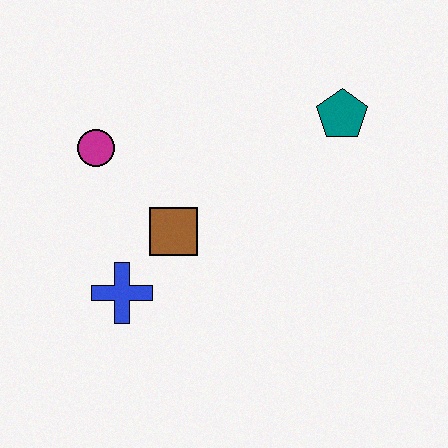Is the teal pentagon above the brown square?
Yes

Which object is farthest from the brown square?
The teal pentagon is farthest from the brown square.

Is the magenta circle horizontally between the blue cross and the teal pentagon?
No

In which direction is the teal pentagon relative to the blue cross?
The teal pentagon is to the right of the blue cross.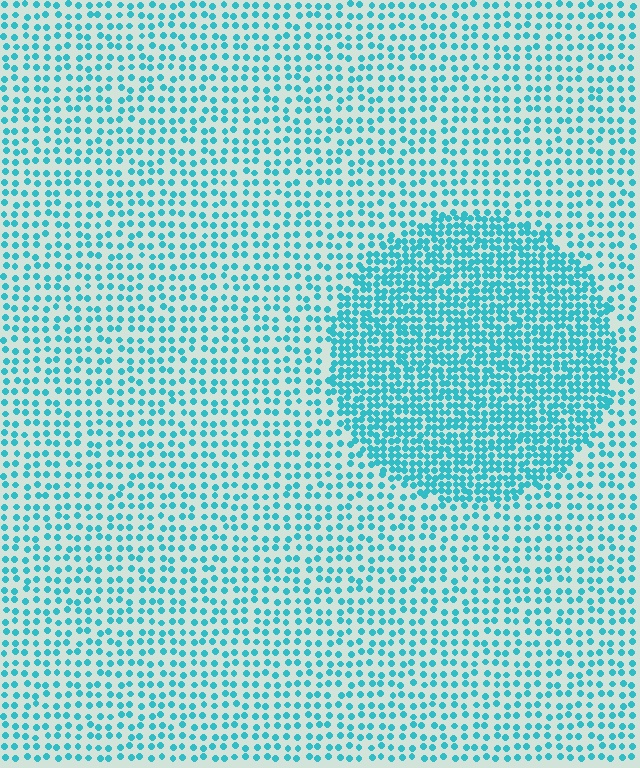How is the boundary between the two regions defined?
The boundary is defined by a change in element density (approximately 2.1x ratio). All elements are the same color, size, and shape.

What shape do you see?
I see a circle.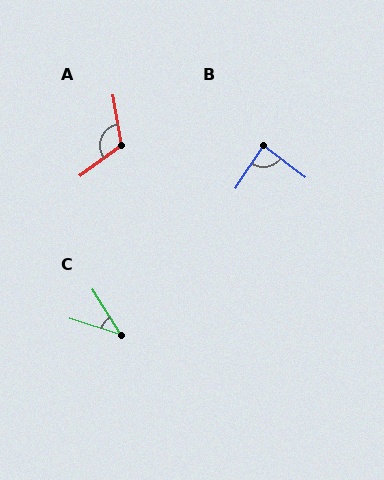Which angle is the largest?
A, at approximately 117 degrees.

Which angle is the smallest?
C, at approximately 41 degrees.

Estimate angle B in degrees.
Approximately 86 degrees.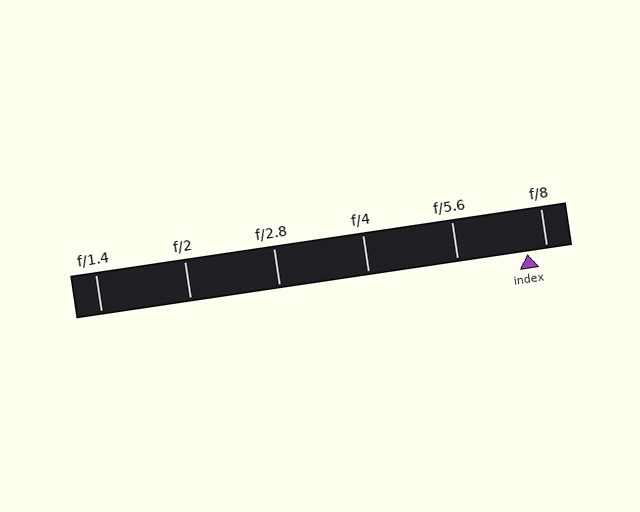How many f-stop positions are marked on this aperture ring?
There are 6 f-stop positions marked.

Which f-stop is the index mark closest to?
The index mark is closest to f/8.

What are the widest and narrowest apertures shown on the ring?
The widest aperture shown is f/1.4 and the narrowest is f/8.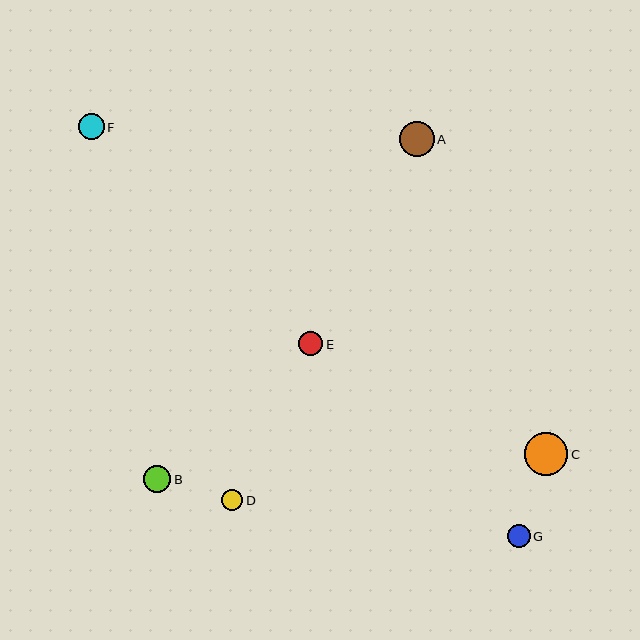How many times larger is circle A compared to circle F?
Circle A is approximately 1.3 times the size of circle F.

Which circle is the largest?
Circle C is the largest with a size of approximately 43 pixels.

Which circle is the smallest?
Circle D is the smallest with a size of approximately 21 pixels.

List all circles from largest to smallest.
From largest to smallest: C, A, B, F, E, G, D.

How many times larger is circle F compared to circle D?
Circle F is approximately 1.2 times the size of circle D.